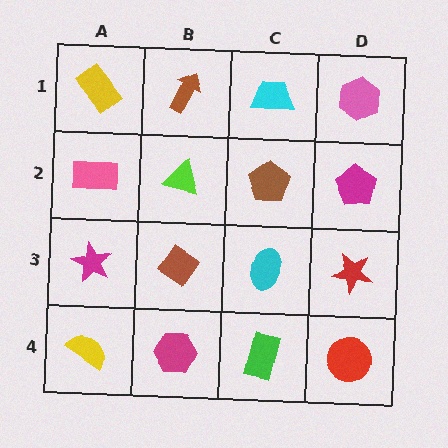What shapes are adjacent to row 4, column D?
A red star (row 3, column D), a green rectangle (row 4, column C).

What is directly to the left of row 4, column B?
A yellow semicircle.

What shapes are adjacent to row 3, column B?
A lime triangle (row 2, column B), a magenta hexagon (row 4, column B), a magenta star (row 3, column A), a cyan ellipse (row 3, column C).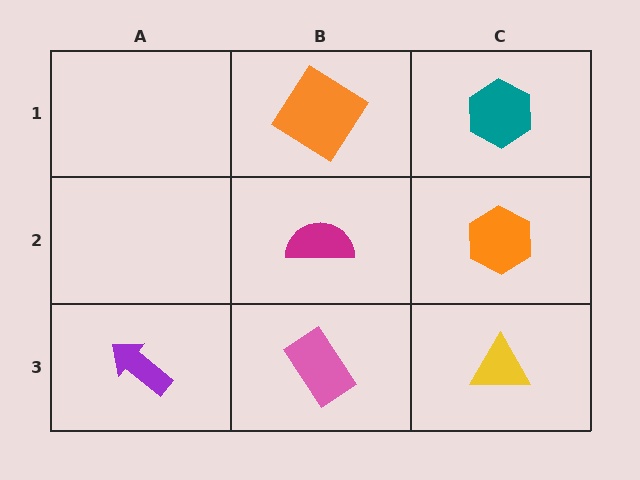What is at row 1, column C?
A teal hexagon.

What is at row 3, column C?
A yellow triangle.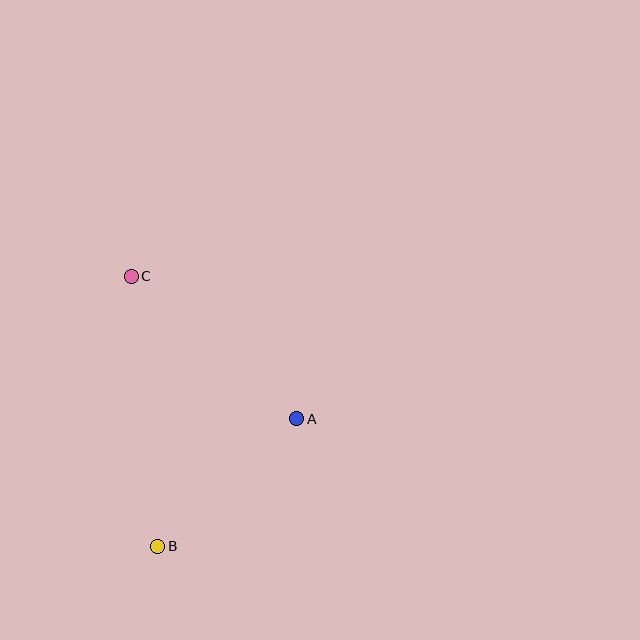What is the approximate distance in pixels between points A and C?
The distance between A and C is approximately 218 pixels.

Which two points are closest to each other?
Points A and B are closest to each other.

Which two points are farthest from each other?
Points B and C are farthest from each other.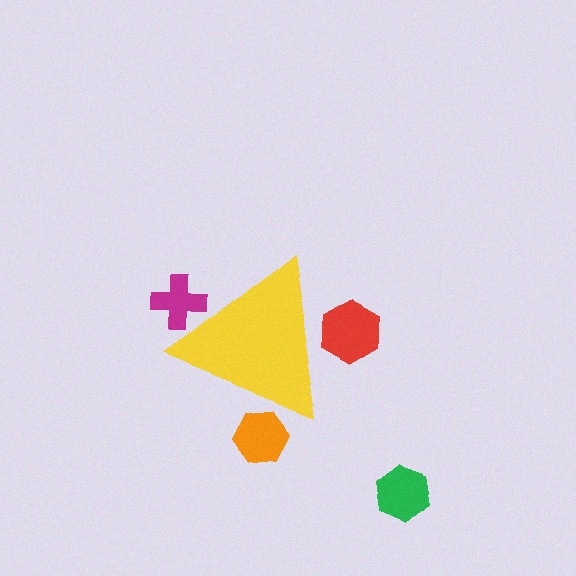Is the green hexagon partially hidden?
No, the green hexagon is fully visible.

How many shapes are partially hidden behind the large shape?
3 shapes are partially hidden.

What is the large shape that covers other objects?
A yellow triangle.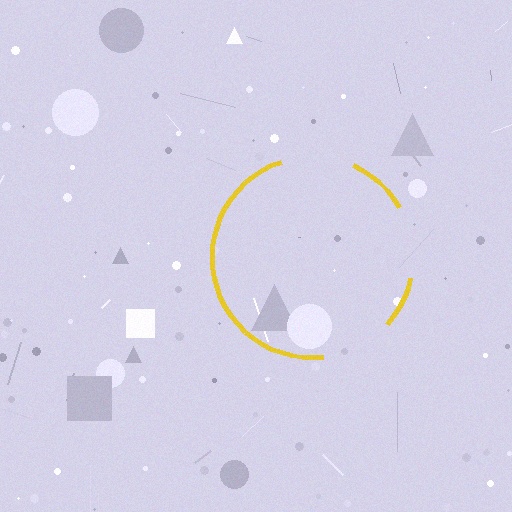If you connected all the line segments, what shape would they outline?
They would outline a circle.